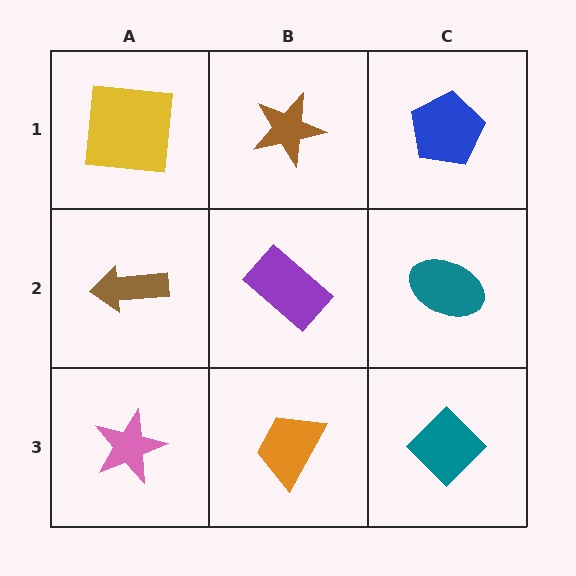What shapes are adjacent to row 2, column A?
A yellow square (row 1, column A), a pink star (row 3, column A), a purple rectangle (row 2, column B).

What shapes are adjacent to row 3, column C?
A teal ellipse (row 2, column C), an orange trapezoid (row 3, column B).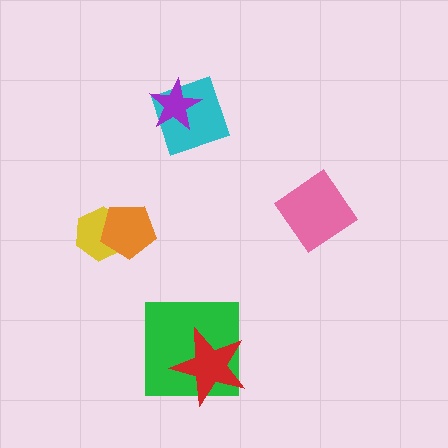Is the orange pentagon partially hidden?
No, no other shape covers it.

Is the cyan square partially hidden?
Yes, it is partially covered by another shape.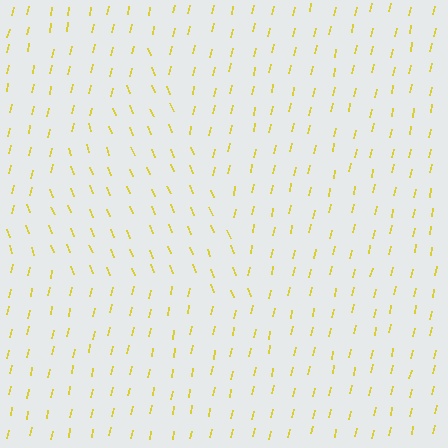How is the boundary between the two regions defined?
The boundary is defined purely by a change in line orientation (approximately 34 degrees difference). All lines are the same color and thickness.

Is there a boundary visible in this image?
Yes, there is a texture boundary formed by a change in line orientation.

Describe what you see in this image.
The image is filled with small yellow line segments. A triangle region in the image has lines oriented differently from the surrounding lines, creating a visible texture boundary.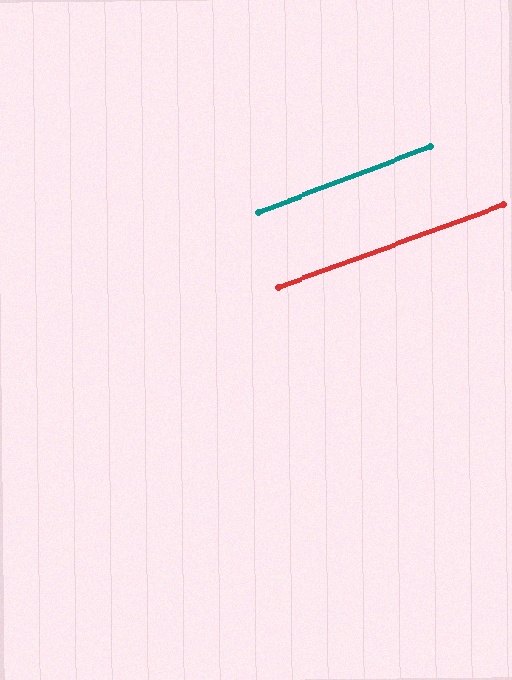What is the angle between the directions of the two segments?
Approximately 1 degree.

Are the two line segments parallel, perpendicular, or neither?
Parallel — their directions differ by only 0.8°.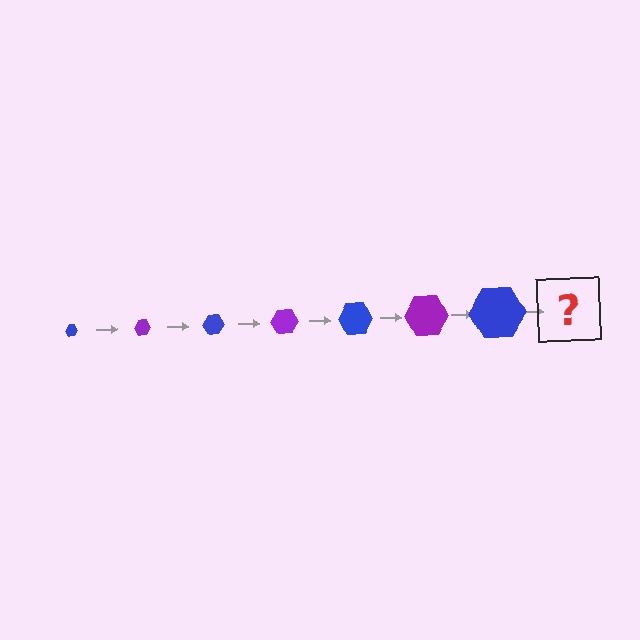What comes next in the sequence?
The next element should be a purple hexagon, larger than the previous one.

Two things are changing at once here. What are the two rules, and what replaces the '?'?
The two rules are that the hexagon grows larger each step and the color cycles through blue and purple. The '?' should be a purple hexagon, larger than the previous one.